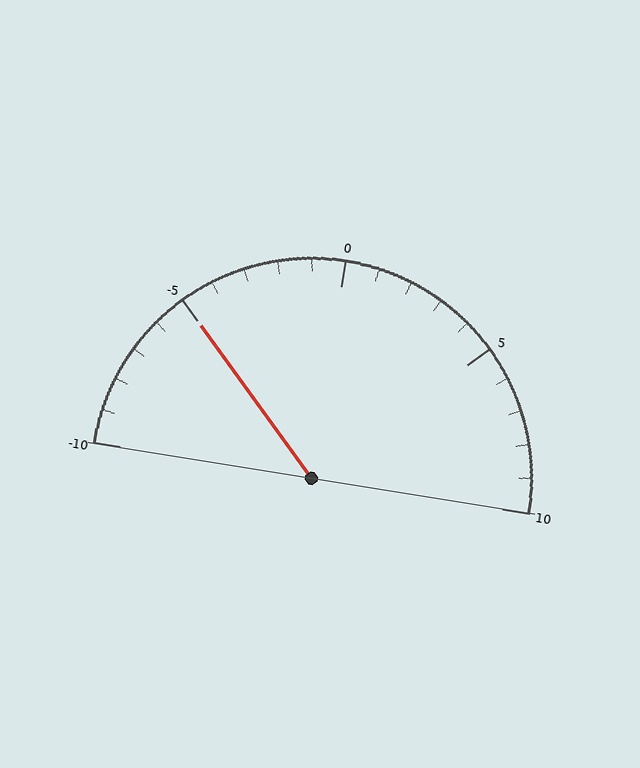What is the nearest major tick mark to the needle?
The nearest major tick mark is -5.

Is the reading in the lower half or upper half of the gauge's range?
The reading is in the lower half of the range (-10 to 10).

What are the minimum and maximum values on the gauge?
The gauge ranges from -10 to 10.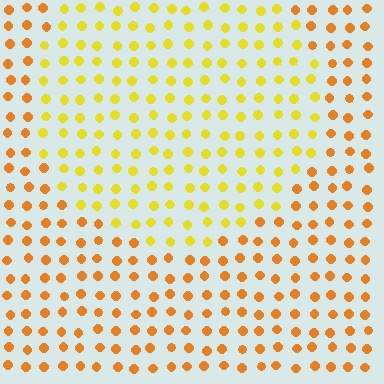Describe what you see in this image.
The image is filled with small orange elements in a uniform arrangement. A circle-shaped region is visible where the elements are tinted to a slightly different hue, forming a subtle color boundary.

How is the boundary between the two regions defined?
The boundary is defined purely by a slight shift in hue (about 29 degrees). Spacing, size, and orientation are identical on both sides.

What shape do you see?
I see a circle.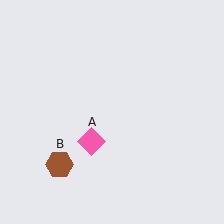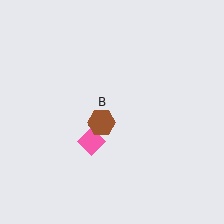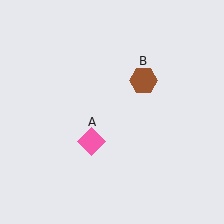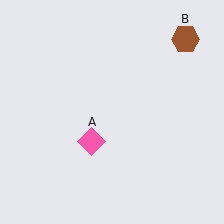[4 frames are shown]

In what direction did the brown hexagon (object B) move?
The brown hexagon (object B) moved up and to the right.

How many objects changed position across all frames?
1 object changed position: brown hexagon (object B).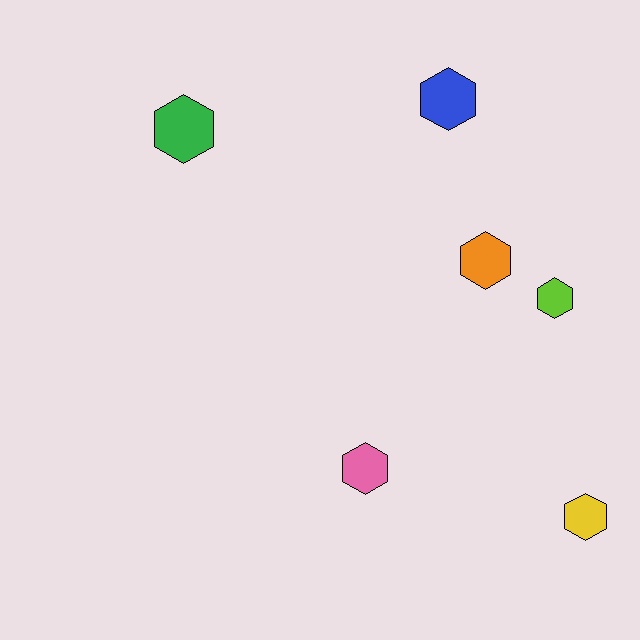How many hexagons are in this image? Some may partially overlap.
There are 6 hexagons.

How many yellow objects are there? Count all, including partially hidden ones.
There is 1 yellow object.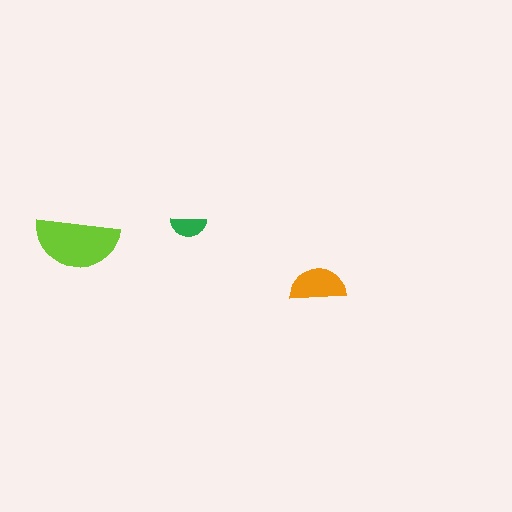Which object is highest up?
The green semicircle is topmost.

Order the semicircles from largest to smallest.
the lime one, the orange one, the green one.